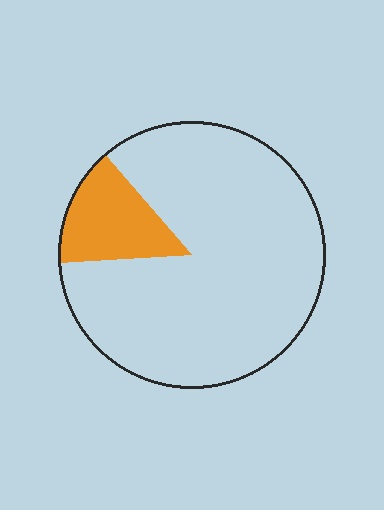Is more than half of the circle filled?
No.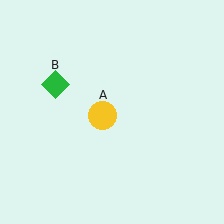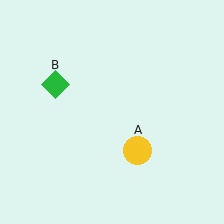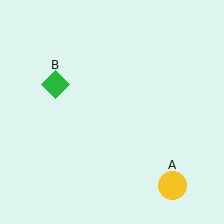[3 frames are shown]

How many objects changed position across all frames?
1 object changed position: yellow circle (object A).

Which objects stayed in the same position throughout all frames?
Green diamond (object B) remained stationary.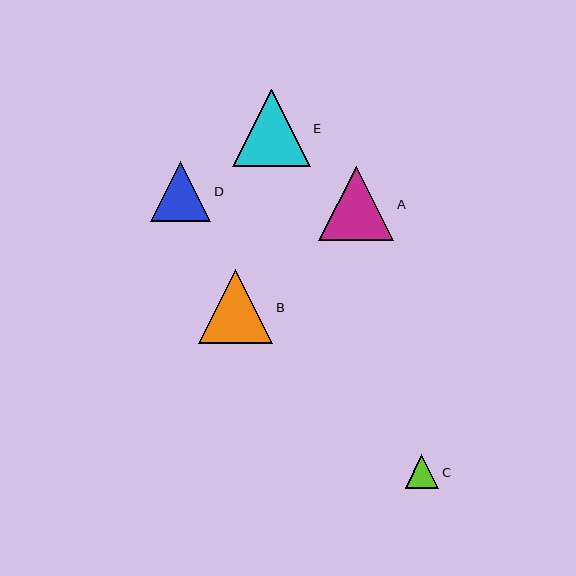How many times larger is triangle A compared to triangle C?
Triangle A is approximately 2.2 times the size of triangle C.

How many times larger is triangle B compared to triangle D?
Triangle B is approximately 1.2 times the size of triangle D.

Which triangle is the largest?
Triangle E is the largest with a size of approximately 78 pixels.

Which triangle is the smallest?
Triangle C is the smallest with a size of approximately 33 pixels.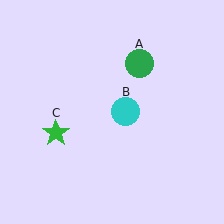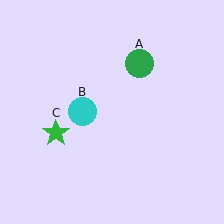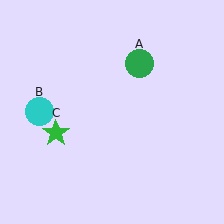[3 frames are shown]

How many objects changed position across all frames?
1 object changed position: cyan circle (object B).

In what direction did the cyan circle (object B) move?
The cyan circle (object B) moved left.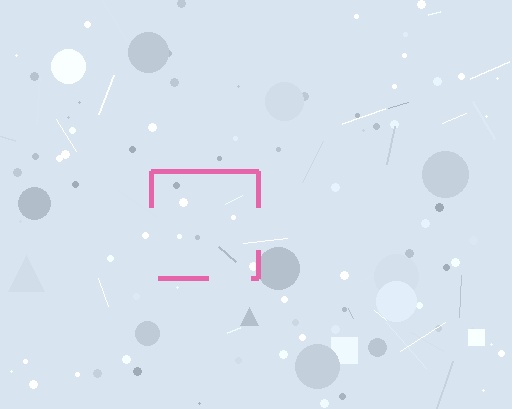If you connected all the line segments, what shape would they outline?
They would outline a square.